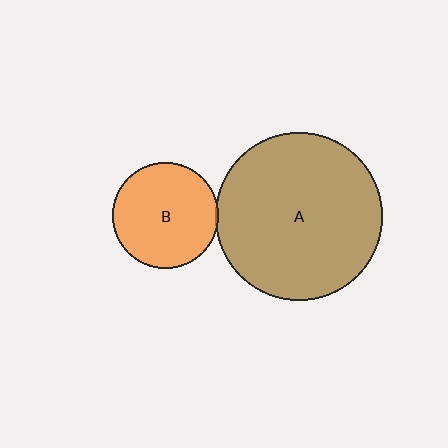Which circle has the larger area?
Circle A (brown).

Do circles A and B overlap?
Yes.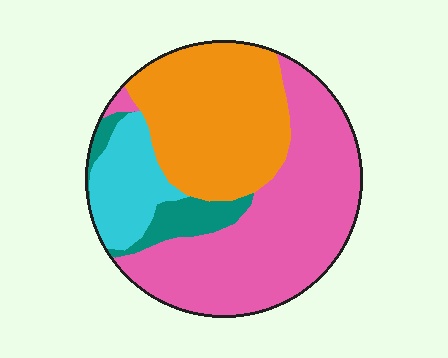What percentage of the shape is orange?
Orange takes up between a third and a half of the shape.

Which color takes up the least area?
Teal, at roughly 10%.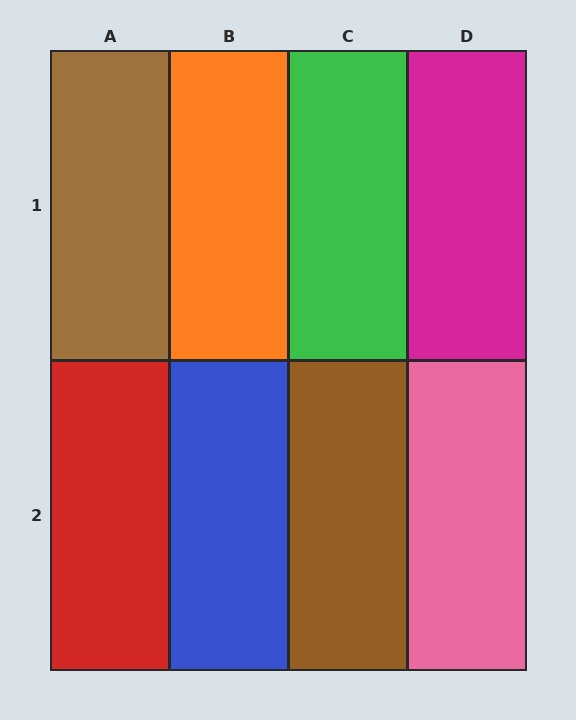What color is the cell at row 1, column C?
Green.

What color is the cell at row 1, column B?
Orange.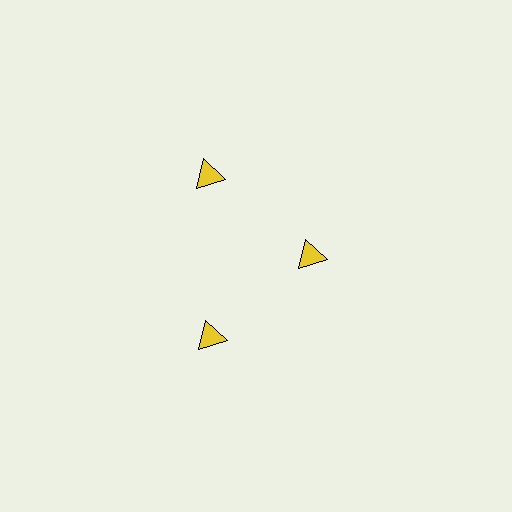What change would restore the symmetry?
The symmetry would be restored by moving it outward, back onto the ring so that all 3 triangles sit at equal angles and equal distance from the center.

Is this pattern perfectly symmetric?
No. The 3 yellow triangles are arranged in a ring, but one element near the 3 o'clock position is pulled inward toward the center, breaking the 3-fold rotational symmetry.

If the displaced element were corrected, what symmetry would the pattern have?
It would have 3-fold rotational symmetry — the pattern would map onto itself every 120 degrees.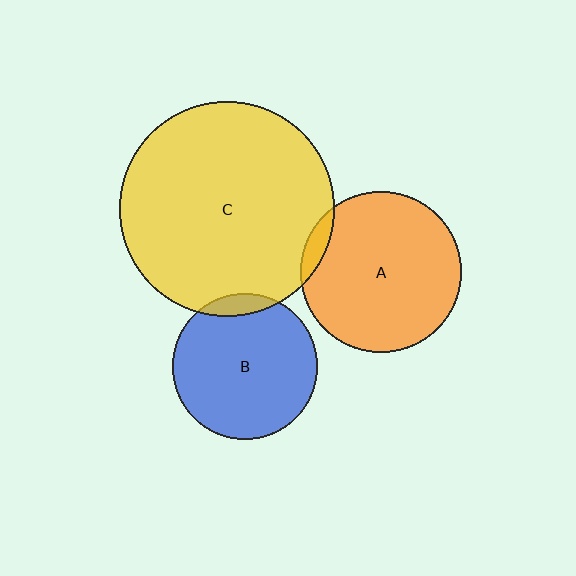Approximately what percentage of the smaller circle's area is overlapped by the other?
Approximately 10%.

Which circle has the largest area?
Circle C (yellow).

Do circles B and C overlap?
Yes.